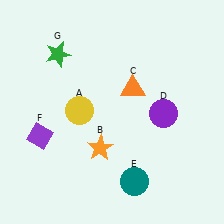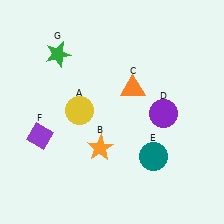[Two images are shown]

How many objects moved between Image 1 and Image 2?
1 object moved between the two images.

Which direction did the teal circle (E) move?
The teal circle (E) moved up.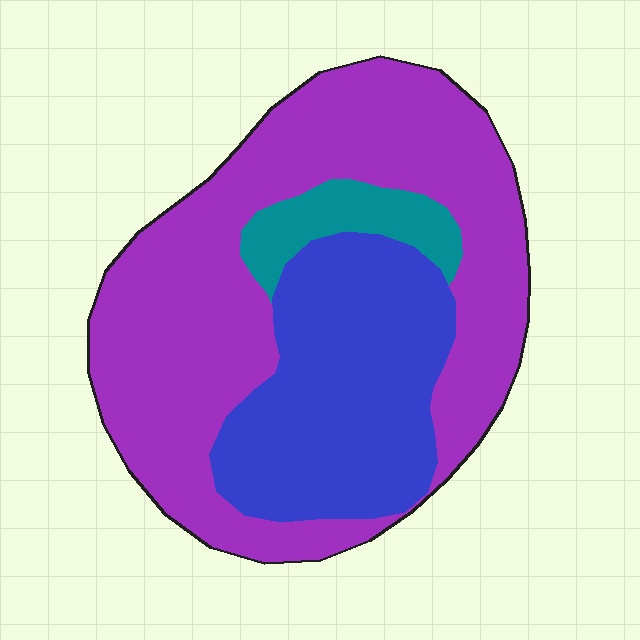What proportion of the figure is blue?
Blue takes up about one third (1/3) of the figure.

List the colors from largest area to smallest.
From largest to smallest: purple, blue, teal.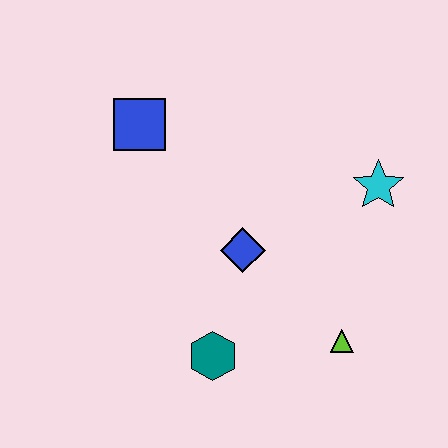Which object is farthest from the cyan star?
The blue square is farthest from the cyan star.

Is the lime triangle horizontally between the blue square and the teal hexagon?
No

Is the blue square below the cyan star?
No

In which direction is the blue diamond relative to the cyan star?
The blue diamond is to the left of the cyan star.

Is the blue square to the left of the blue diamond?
Yes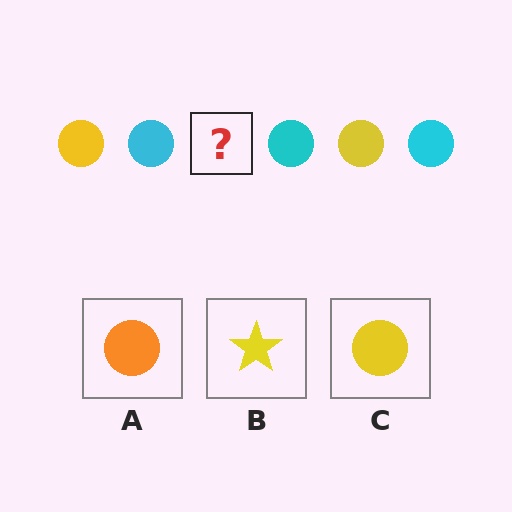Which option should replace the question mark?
Option C.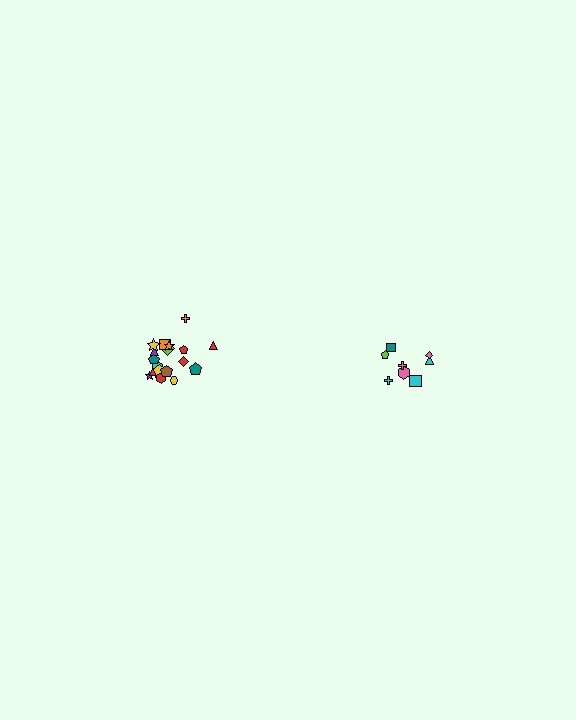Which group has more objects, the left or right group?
The left group.